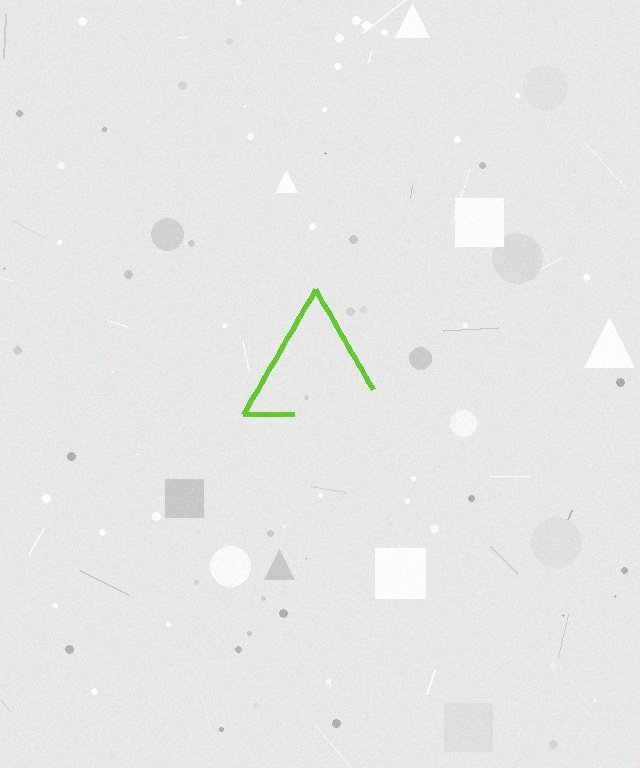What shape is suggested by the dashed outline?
The dashed outline suggests a triangle.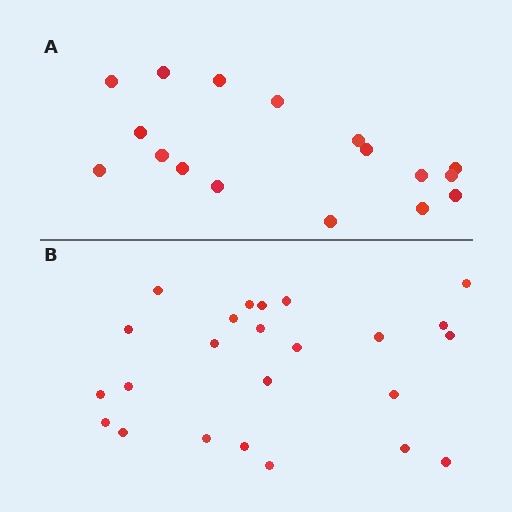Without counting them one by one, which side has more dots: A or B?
Region B (the bottom region) has more dots.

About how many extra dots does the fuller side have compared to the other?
Region B has roughly 8 or so more dots than region A.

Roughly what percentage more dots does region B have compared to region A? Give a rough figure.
About 40% more.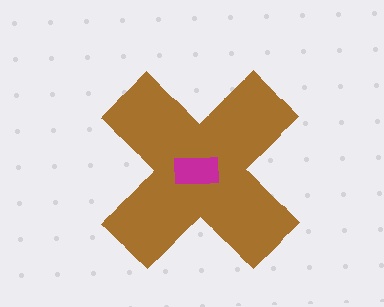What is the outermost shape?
The brown cross.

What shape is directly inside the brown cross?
The magenta rectangle.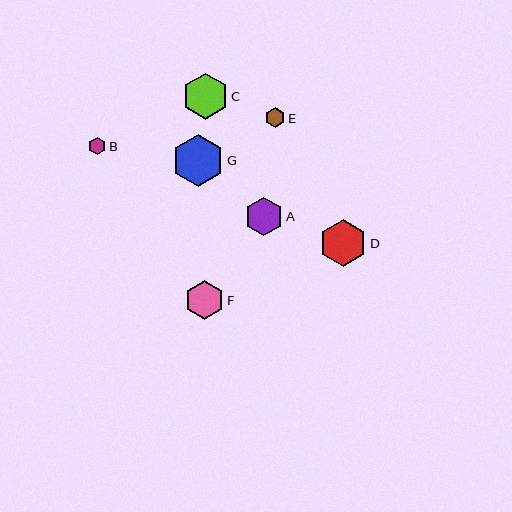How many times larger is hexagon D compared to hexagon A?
Hexagon D is approximately 1.2 times the size of hexagon A.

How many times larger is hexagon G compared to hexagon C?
Hexagon G is approximately 1.1 times the size of hexagon C.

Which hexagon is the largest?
Hexagon G is the largest with a size of approximately 53 pixels.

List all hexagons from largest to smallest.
From largest to smallest: G, D, C, F, A, E, B.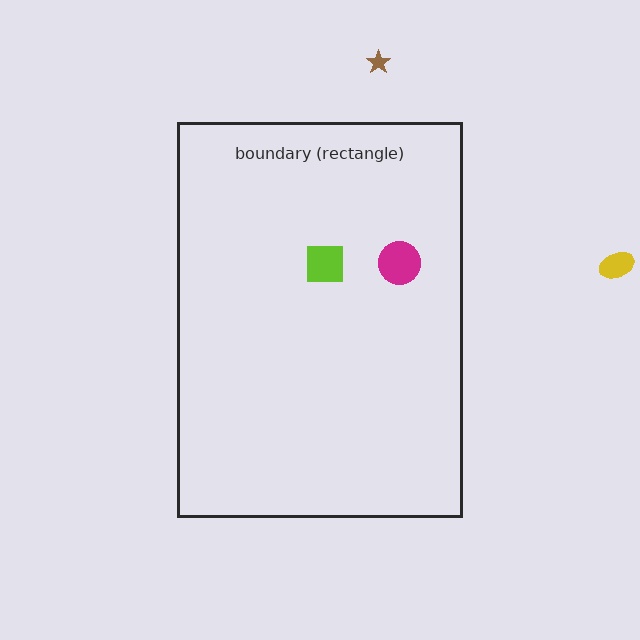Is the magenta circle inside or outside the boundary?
Inside.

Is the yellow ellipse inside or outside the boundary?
Outside.